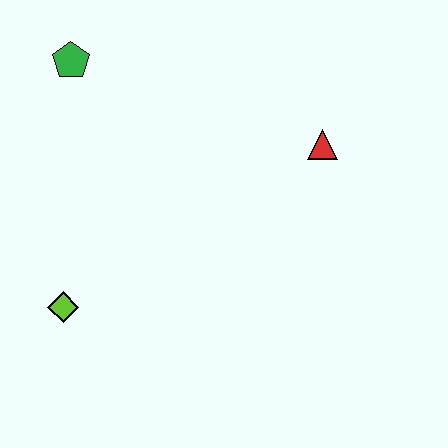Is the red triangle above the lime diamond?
Yes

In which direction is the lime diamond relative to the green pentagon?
The lime diamond is below the green pentagon.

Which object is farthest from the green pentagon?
The red triangle is farthest from the green pentagon.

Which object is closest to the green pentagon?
The lime diamond is closest to the green pentagon.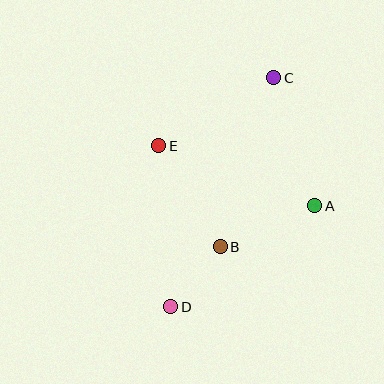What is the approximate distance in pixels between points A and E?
The distance between A and E is approximately 167 pixels.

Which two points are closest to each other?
Points B and D are closest to each other.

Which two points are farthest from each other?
Points C and D are farthest from each other.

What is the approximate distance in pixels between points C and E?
The distance between C and E is approximately 134 pixels.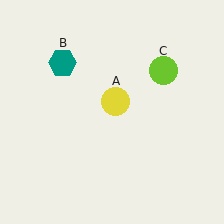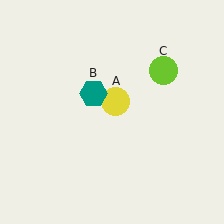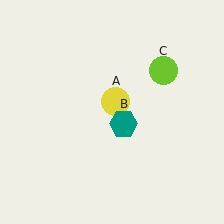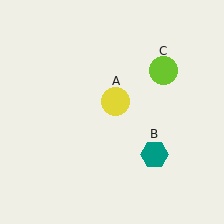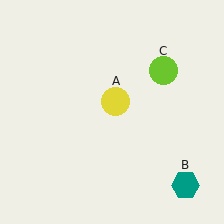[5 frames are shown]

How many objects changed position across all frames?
1 object changed position: teal hexagon (object B).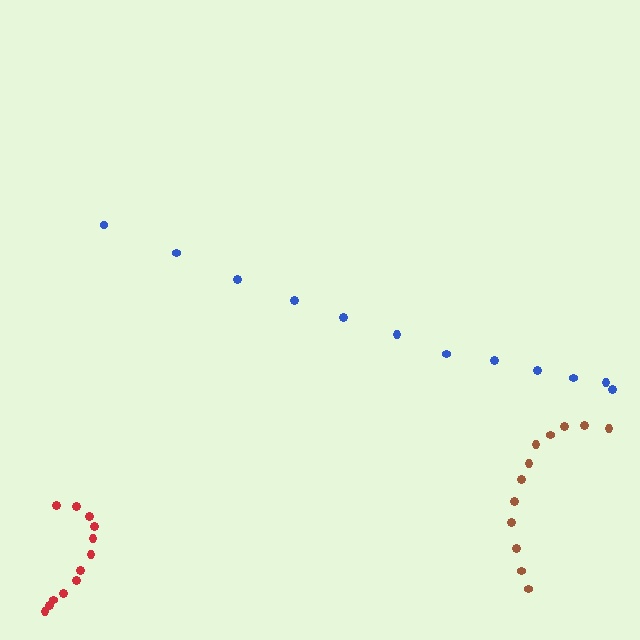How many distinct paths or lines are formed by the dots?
There are 3 distinct paths.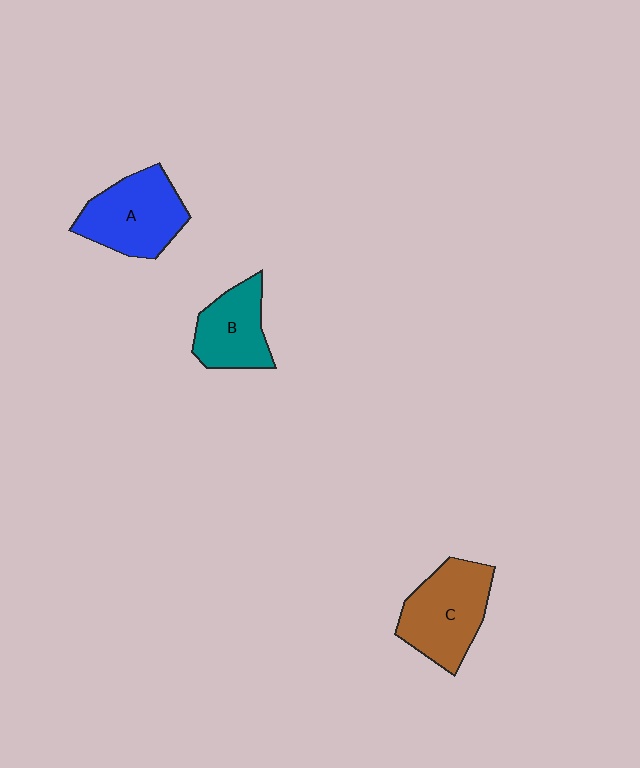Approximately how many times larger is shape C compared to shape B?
Approximately 1.3 times.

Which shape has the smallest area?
Shape B (teal).